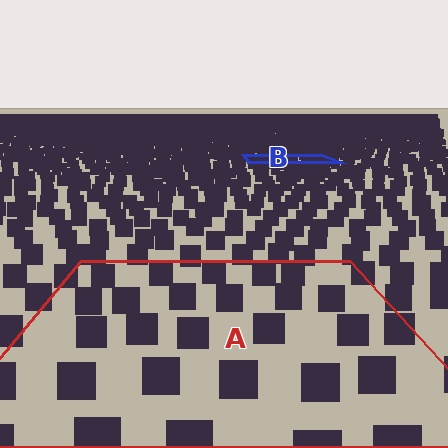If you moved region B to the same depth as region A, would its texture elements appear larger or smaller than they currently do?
They would appear larger. At a closer depth, the same texture elements are projected at a bigger on-screen size.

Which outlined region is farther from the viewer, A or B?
Region B is farther from the viewer — the texture elements inside it appear smaller and more densely packed.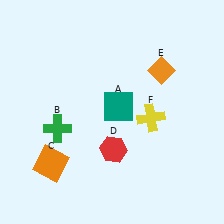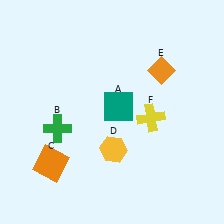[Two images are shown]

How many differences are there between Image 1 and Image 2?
There is 1 difference between the two images.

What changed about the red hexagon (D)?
In Image 1, D is red. In Image 2, it changed to yellow.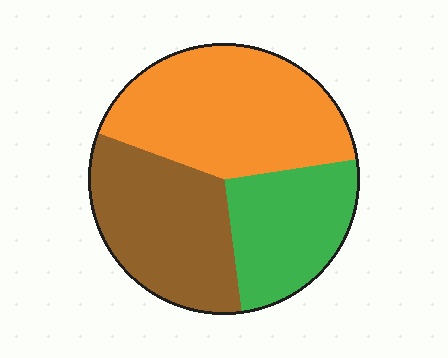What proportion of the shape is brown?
Brown takes up about one third (1/3) of the shape.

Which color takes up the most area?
Orange, at roughly 40%.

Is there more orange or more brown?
Orange.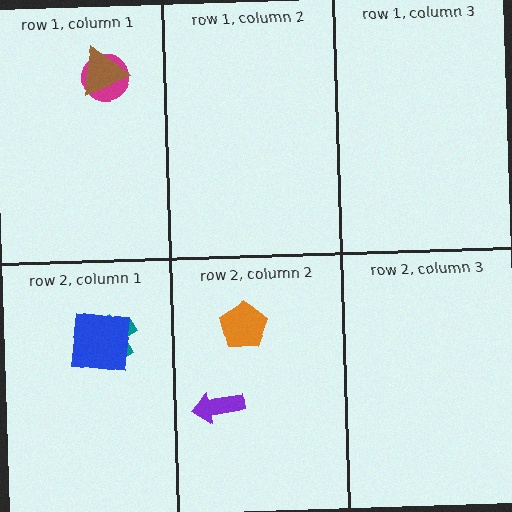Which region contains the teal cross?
The row 2, column 1 region.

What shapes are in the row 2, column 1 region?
The teal cross, the blue square.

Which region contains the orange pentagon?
The row 2, column 2 region.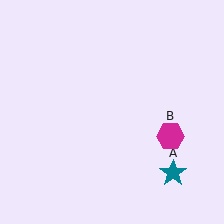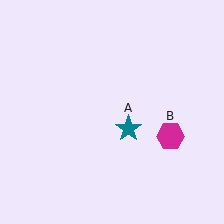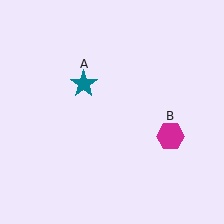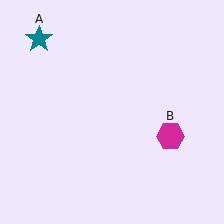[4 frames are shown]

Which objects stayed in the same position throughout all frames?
Magenta hexagon (object B) remained stationary.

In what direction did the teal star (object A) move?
The teal star (object A) moved up and to the left.